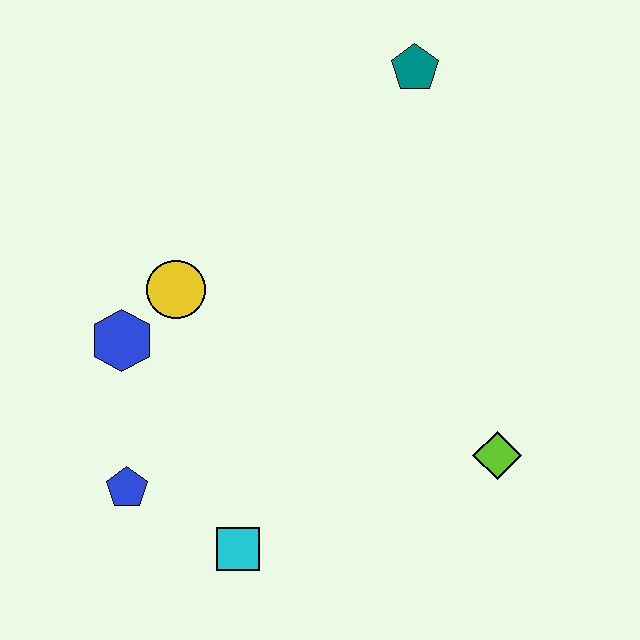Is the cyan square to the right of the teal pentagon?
No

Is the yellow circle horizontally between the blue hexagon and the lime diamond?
Yes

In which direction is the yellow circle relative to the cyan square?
The yellow circle is above the cyan square.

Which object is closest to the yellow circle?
The blue hexagon is closest to the yellow circle.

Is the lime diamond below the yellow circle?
Yes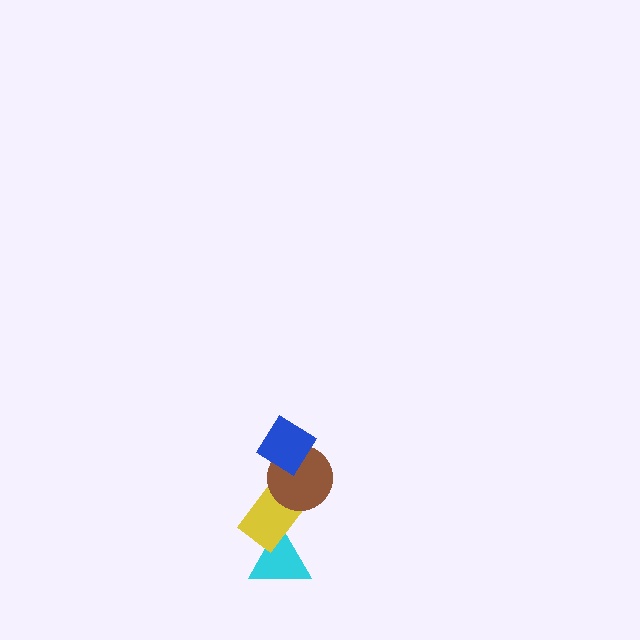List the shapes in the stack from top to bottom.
From top to bottom: the blue diamond, the brown circle, the yellow rectangle, the cyan triangle.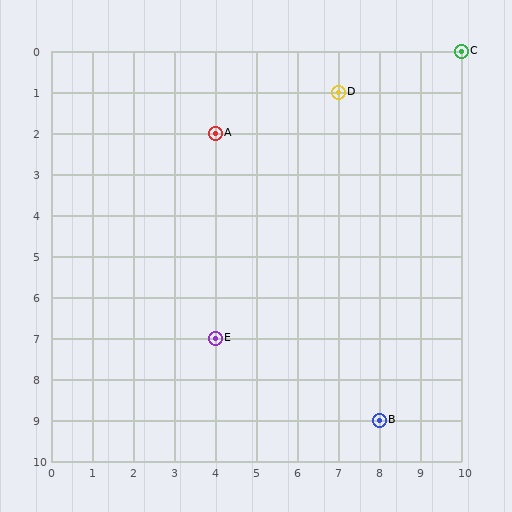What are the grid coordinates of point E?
Point E is at grid coordinates (4, 7).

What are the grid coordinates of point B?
Point B is at grid coordinates (8, 9).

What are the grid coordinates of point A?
Point A is at grid coordinates (4, 2).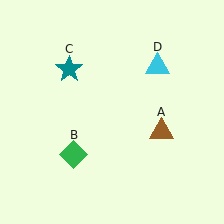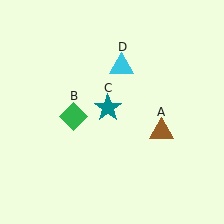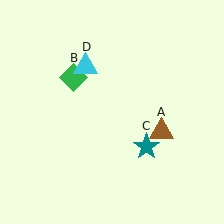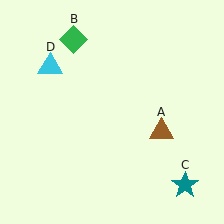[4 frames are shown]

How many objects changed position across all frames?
3 objects changed position: green diamond (object B), teal star (object C), cyan triangle (object D).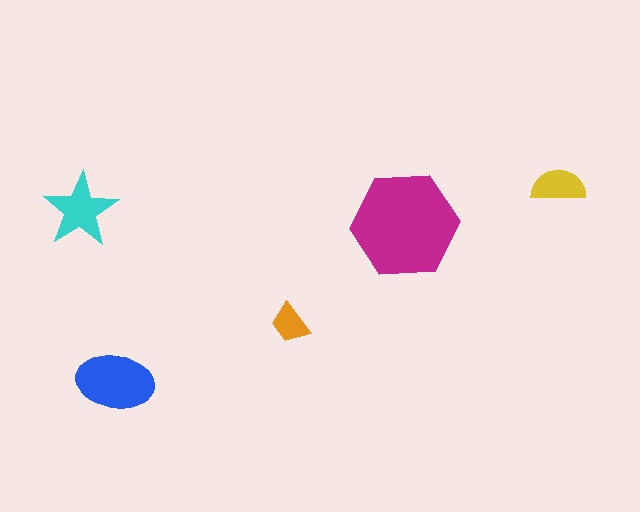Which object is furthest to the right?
The yellow semicircle is rightmost.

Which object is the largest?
The magenta hexagon.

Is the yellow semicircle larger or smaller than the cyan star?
Smaller.